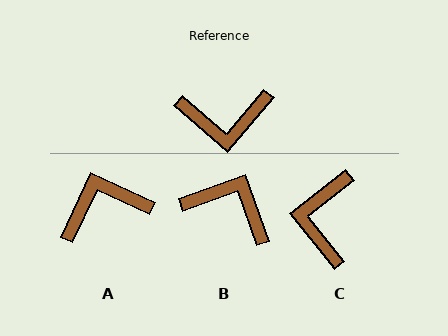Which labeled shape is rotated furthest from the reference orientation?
A, about 164 degrees away.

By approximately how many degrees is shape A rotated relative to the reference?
Approximately 164 degrees clockwise.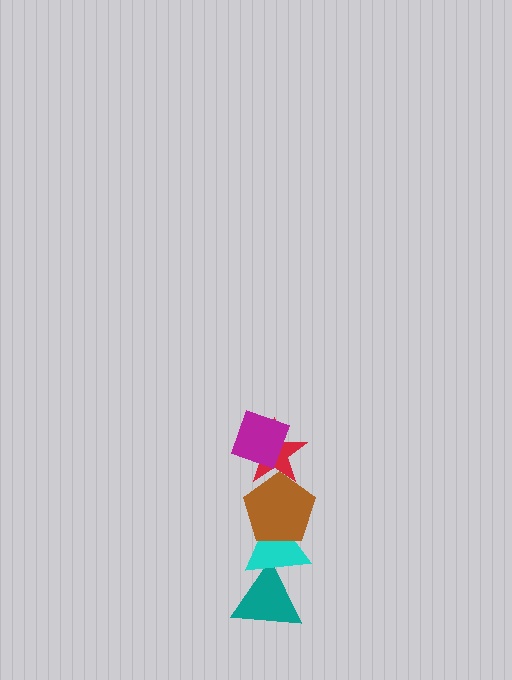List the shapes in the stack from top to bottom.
From top to bottom: the magenta diamond, the red star, the brown pentagon, the cyan triangle, the teal triangle.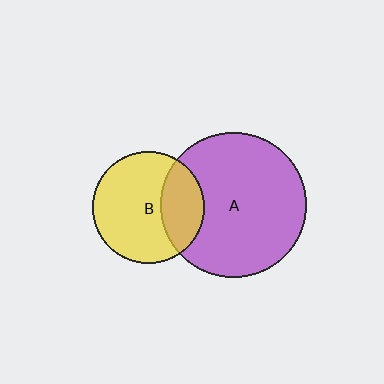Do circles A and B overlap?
Yes.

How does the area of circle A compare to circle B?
Approximately 1.7 times.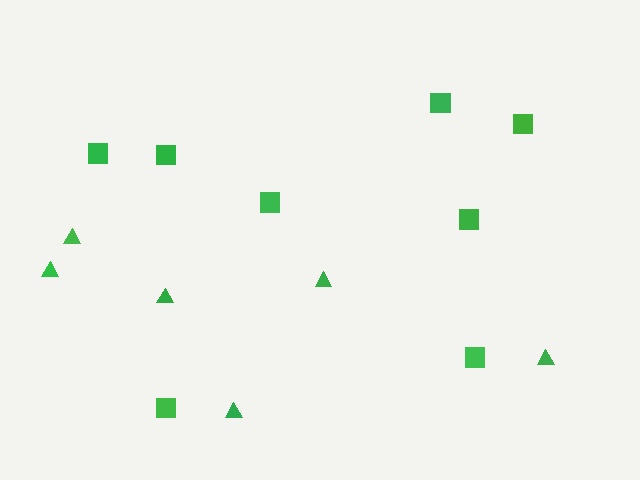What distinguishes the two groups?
There are 2 groups: one group of squares (8) and one group of triangles (6).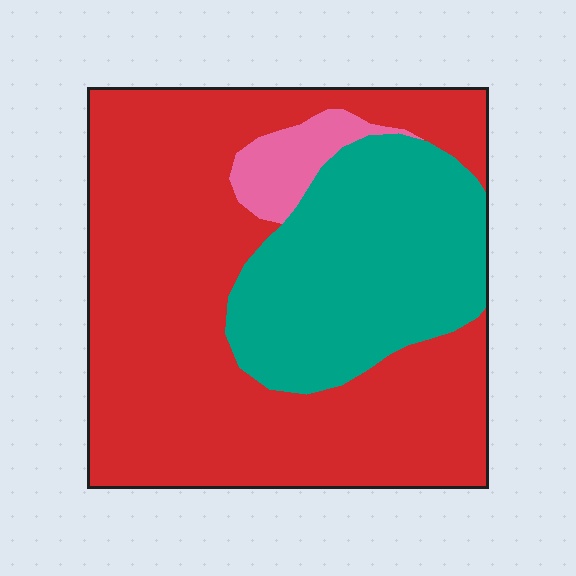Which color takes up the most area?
Red, at roughly 65%.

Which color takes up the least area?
Pink, at roughly 5%.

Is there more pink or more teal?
Teal.